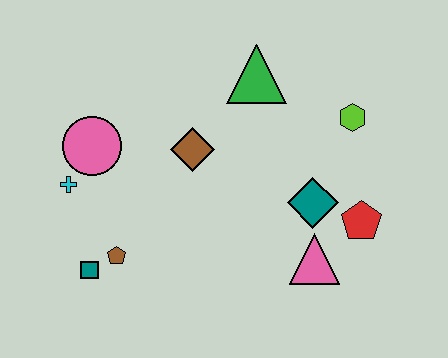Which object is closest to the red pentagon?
The teal diamond is closest to the red pentagon.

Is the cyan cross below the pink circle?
Yes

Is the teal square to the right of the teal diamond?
No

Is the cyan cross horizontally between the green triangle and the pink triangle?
No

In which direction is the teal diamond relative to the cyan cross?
The teal diamond is to the right of the cyan cross.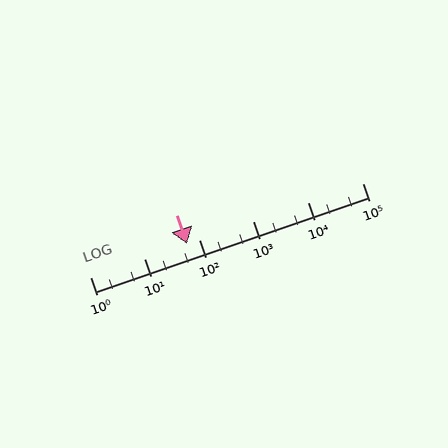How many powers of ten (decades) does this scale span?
The scale spans 5 decades, from 1 to 100000.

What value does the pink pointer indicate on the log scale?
The pointer indicates approximately 61.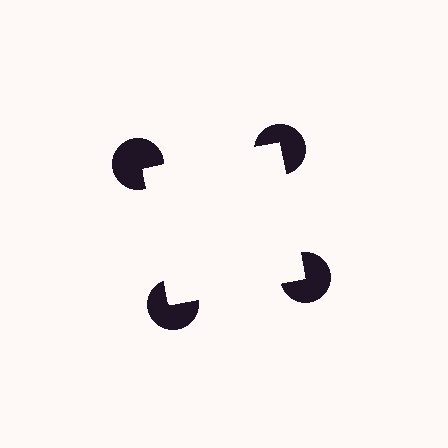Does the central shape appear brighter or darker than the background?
It typically appears slightly brighter than the background, even though no actual brightness change is drawn.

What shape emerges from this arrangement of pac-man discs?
An illusory square — its edges are inferred from the aligned wedge cuts in the pac-man discs, not physically drawn.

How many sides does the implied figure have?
4 sides.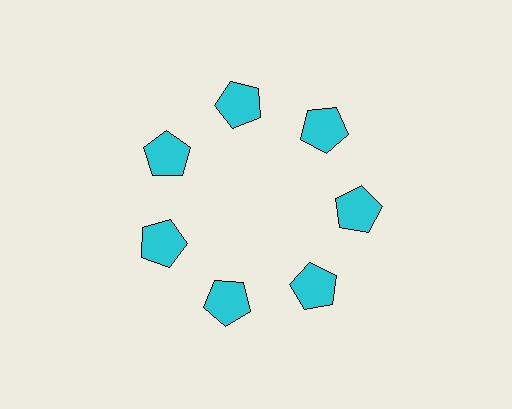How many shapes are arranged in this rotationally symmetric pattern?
There are 7 shapes, arranged in 7 groups of 1.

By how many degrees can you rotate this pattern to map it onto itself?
The pattern maps onto itself every 51 degrees of rotation.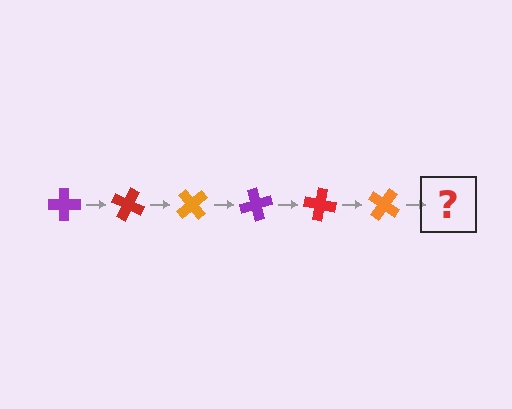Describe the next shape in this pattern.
It should be a purple cross, rotated 150 degrees from the start.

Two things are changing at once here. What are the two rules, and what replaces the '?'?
The two rules are that it rotates 25 degrees each step and the color cycles through purple, red, and orange. The '?' should be a purple cross, rotated 150 degrees from the start.